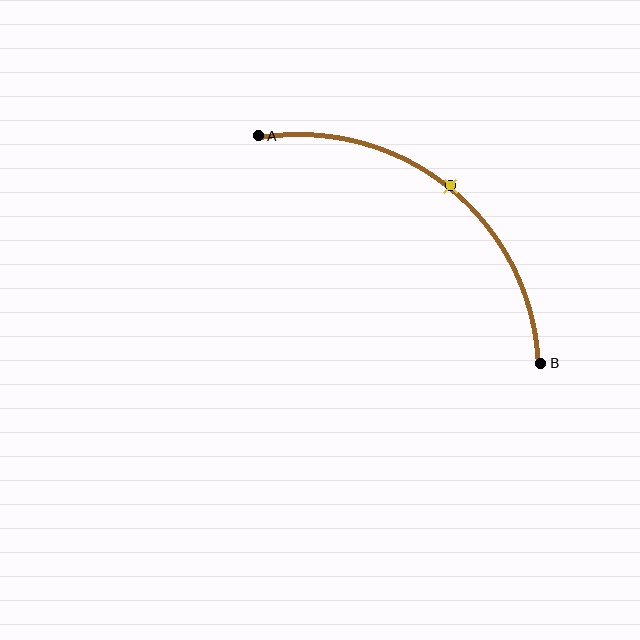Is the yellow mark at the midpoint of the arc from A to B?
Yes. The yellow mark lies on the arc at equal arc-length from both A and B — it is the arc midpoint.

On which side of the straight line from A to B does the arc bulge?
The arc bulges above and to the right of the straight line connecting A and B.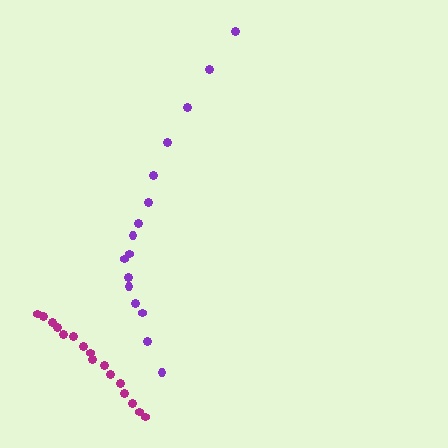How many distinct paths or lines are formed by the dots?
There are 2 distinct paths.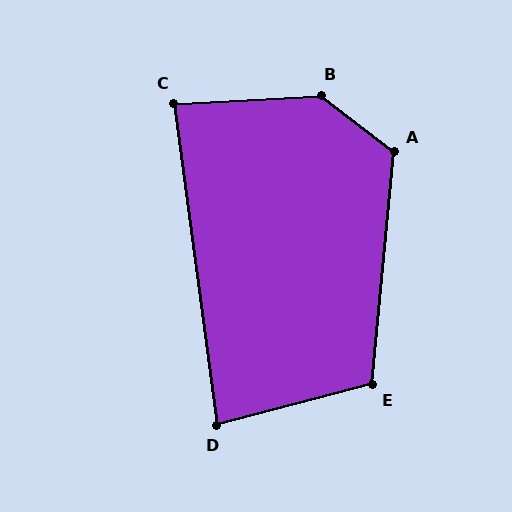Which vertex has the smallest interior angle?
D, at approximately 83 degrees.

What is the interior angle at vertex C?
Approximately 85 degrees (approximately right).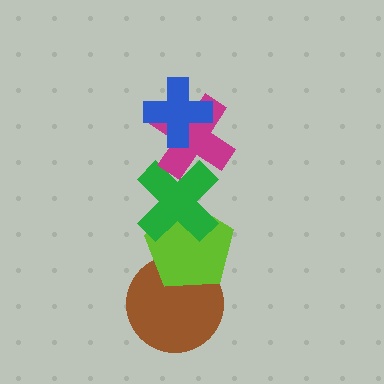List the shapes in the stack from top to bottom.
From top to bottom: the blue cross, the magenta cross, the green cross, the lime pentagon, the brown circle.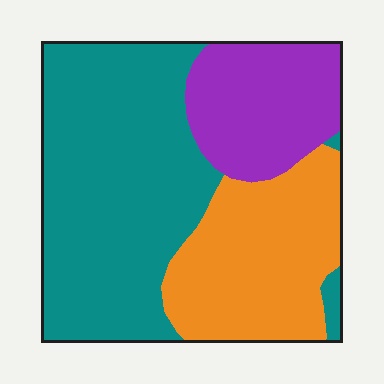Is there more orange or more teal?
Teal.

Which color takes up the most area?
Teal, at roughly 50%.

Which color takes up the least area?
Purple, at roughly 20%.